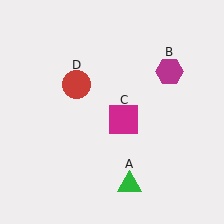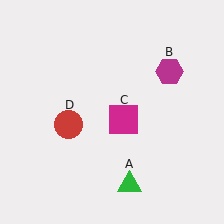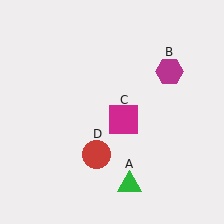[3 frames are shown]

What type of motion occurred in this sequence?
The red circle (object D) rotated counterclockwise around the center of the scene.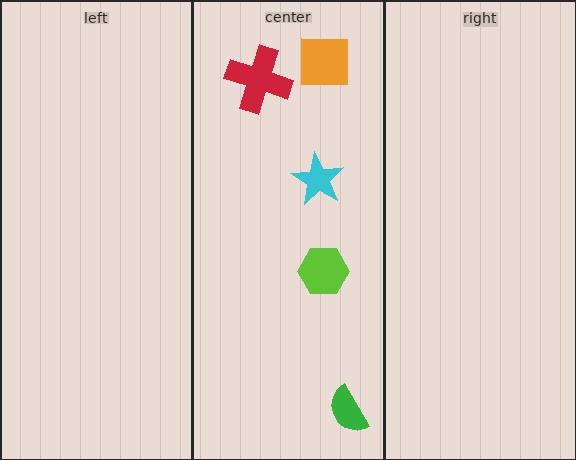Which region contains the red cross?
The center region.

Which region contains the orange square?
The center region.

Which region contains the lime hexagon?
The center region.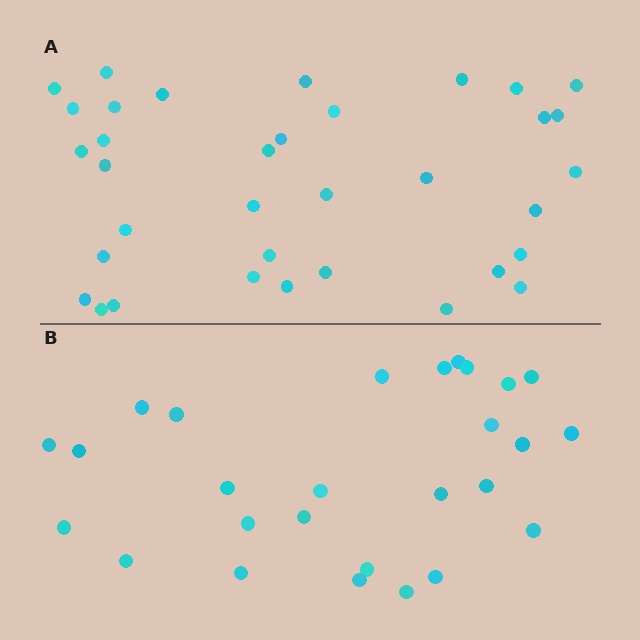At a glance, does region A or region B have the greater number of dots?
Region A (the top region) has more dots.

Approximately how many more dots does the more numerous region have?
Region A has roughly 8 or so more dots than region B.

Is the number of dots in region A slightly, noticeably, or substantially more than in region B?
Region A has noticeably more, but not dramatically so. The ratio is roughly 1.3 to 1.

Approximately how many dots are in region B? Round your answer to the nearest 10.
About 30 dots. (The exact count is 27, which rounds to 30.)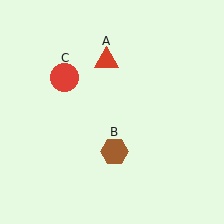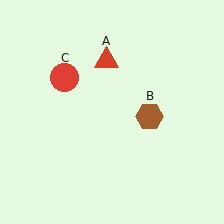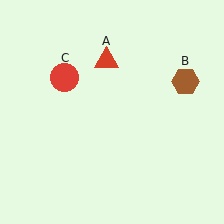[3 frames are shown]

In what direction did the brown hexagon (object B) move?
The brown hexagon (object B) moved up and to the right.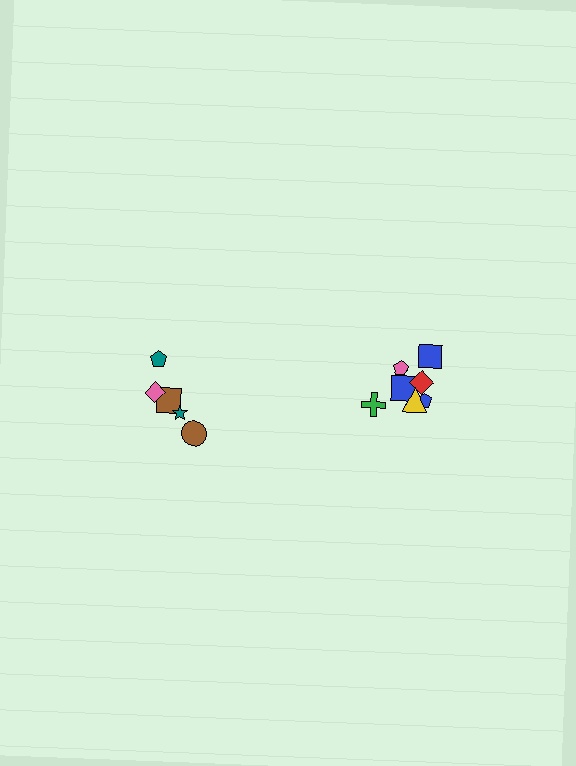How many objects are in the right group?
There are 7 objects.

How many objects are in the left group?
There are 5 objects.